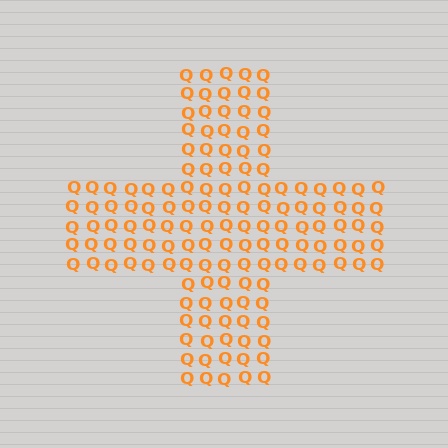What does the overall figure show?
The overall figure shows a cross.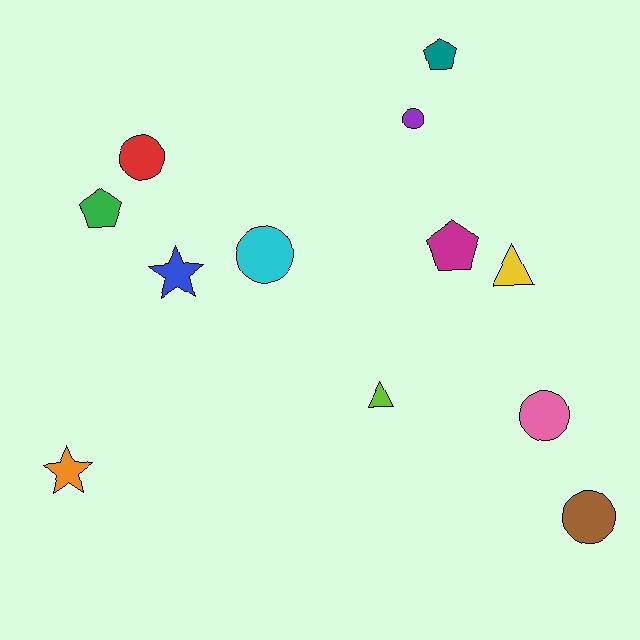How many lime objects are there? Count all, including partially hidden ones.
There is 1 lime object.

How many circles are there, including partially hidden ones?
There are 5 circles.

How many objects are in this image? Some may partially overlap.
There are 12 objects.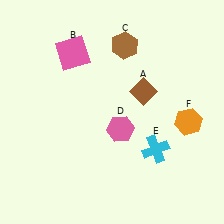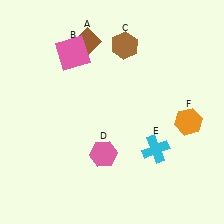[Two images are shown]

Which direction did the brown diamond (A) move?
The brown diamond (A) moved left.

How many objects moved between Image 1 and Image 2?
2 objects moved between the two images.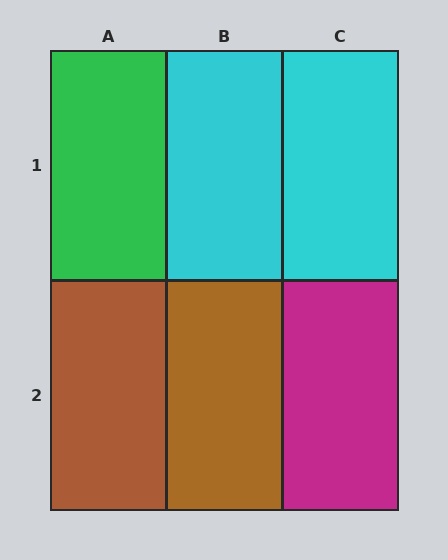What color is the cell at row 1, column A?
Green.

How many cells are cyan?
2 cells are cyan.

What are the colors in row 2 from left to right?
Brown, brown, magenta.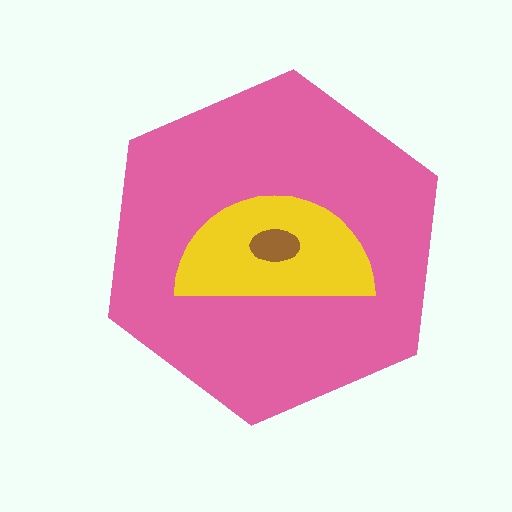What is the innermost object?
The brown ellipse.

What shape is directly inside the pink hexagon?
The yellow semicircle.